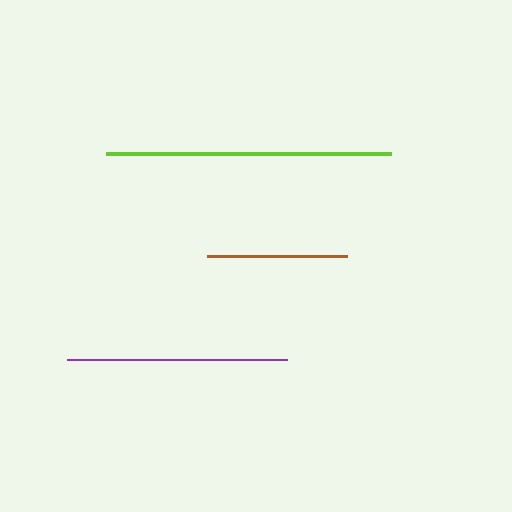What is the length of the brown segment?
The brown segment is approximately 140 pixels long.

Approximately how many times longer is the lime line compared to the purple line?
The lime line is approximately 1.3 times the length of the purple line.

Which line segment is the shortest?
The brown line is the shortest at approximately 140 pixels.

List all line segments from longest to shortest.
From longest to shortest: lime, purple, brown.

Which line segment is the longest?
The lime line is the longest at approximately 285 pixels.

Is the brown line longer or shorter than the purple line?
The purple line is longer than the brown line.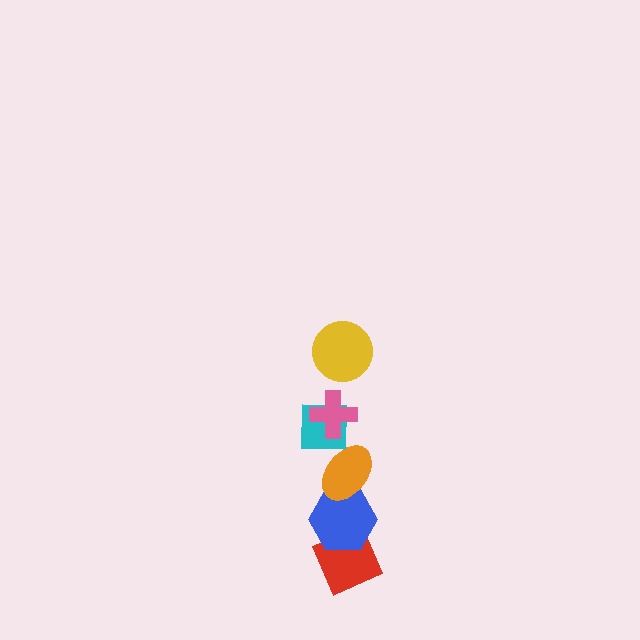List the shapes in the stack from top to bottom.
From top to bottom: the yellow circle, the pink cross, the cyan square, the orange ellipse, the blue hexagon, the red diamond.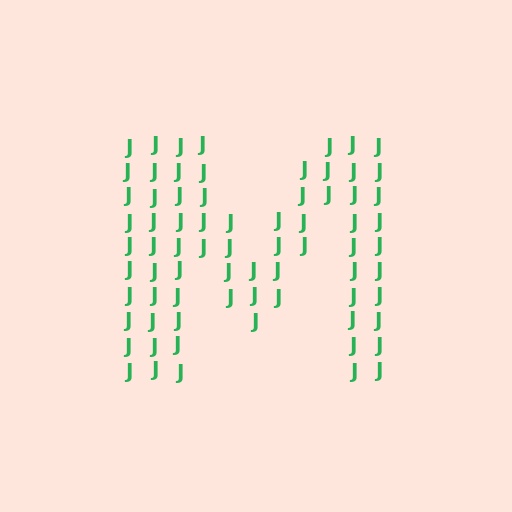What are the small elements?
The small elements are letter J's.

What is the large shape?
The large shape is the letter M.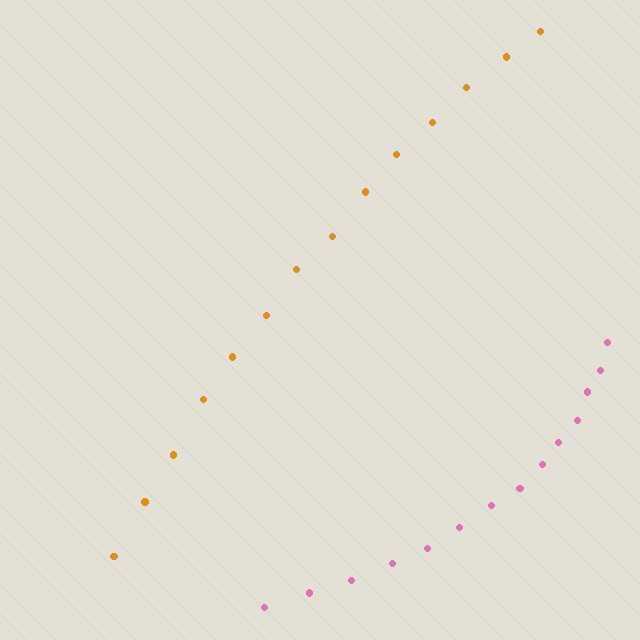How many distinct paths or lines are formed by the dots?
There are 2 distinct paths.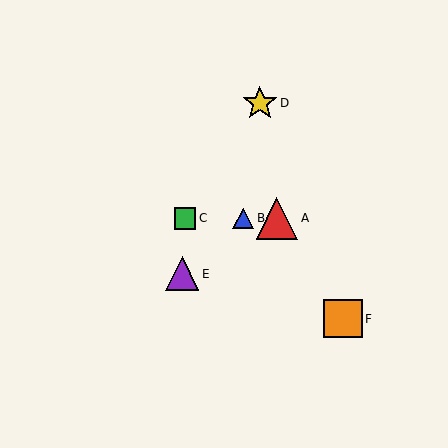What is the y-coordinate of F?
Object F is at y≈319.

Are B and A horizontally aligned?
Yes, both are at y≈218.